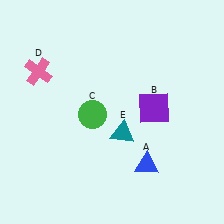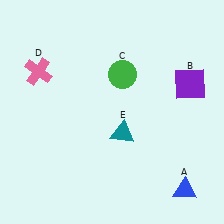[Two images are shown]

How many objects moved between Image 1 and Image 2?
3 objects moved between the two images.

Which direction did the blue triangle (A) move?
The blue triangle (A) moved right.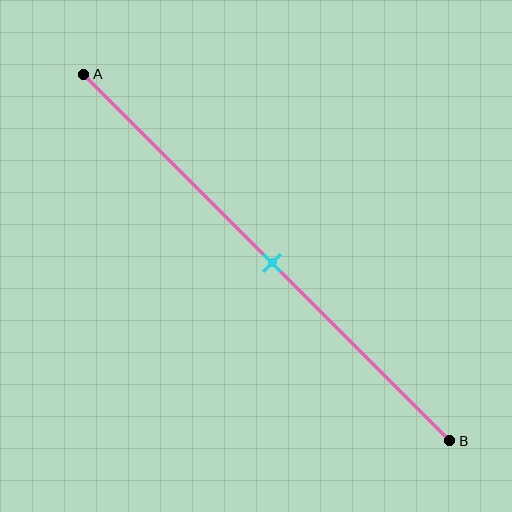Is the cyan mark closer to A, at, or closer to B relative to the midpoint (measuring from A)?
The cyan mark is approximately at the midpoint of segment AB.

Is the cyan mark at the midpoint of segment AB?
Yes, the mark is approximately at the midpoint.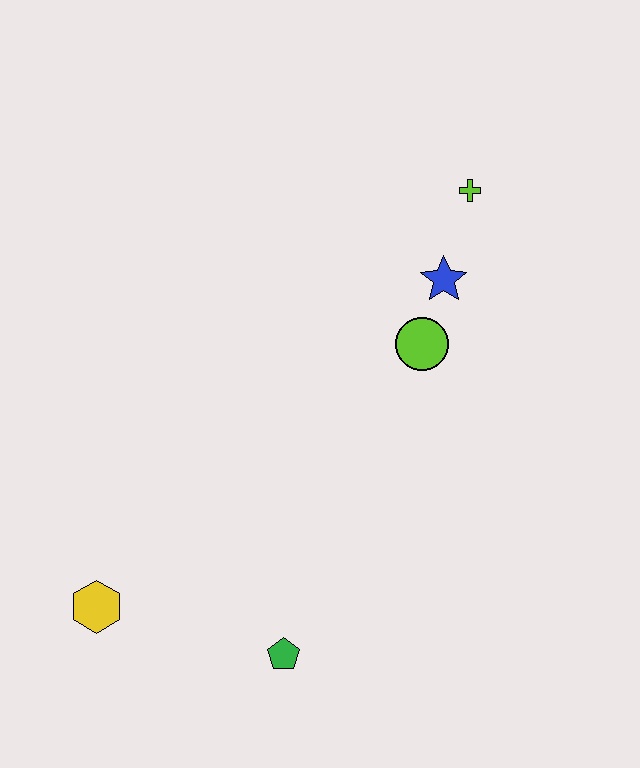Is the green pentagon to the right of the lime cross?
No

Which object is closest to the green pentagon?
The yellow hexagon is closest to the green pentagon.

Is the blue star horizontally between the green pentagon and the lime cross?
Yes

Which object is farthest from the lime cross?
The yellow hexagon is farthest from the lime cross.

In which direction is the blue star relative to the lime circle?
The blue star is above the lime circle.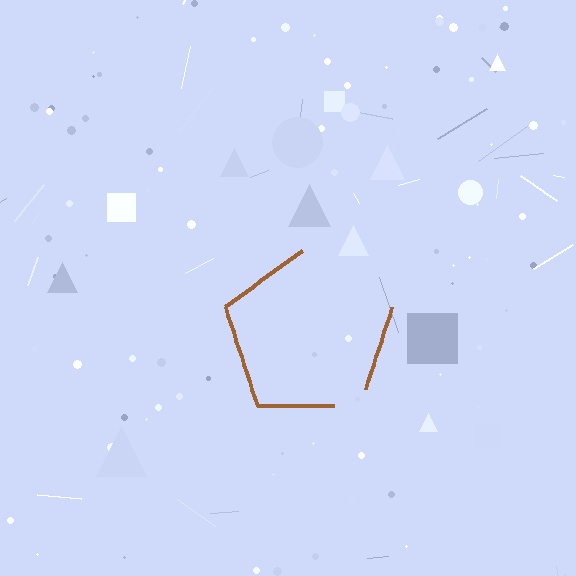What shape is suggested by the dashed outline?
The dashed outline suggests a pentagon.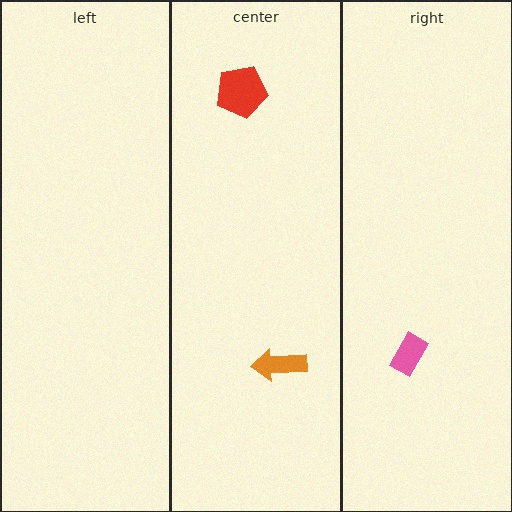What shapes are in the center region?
The orange arrow, the red pentagon.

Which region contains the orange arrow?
The center region.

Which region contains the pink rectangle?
The right region.